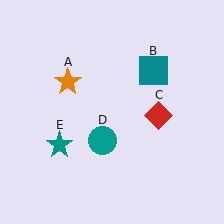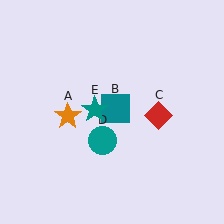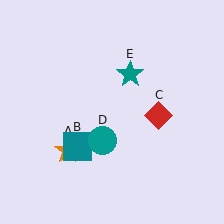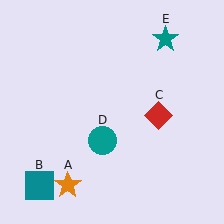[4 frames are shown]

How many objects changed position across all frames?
3 objects changed position: orange star (object A), teal square (object B), teal star (object E).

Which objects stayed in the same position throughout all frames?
Red diamond (object C) and teal circle (object D) remained stationary.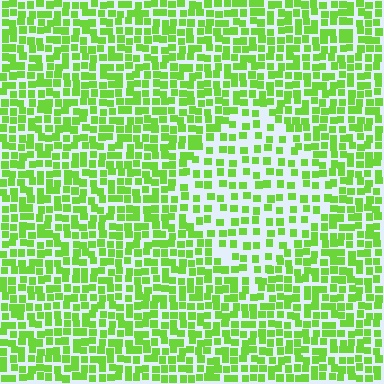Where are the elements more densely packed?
The elements are more densely packed outside the diamond boundary.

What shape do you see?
I see a diamond.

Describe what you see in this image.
The image contains small lime elements arranged at two different densities. A diamond-shaped region is visible where the elements are less densely packed than the surrounding area.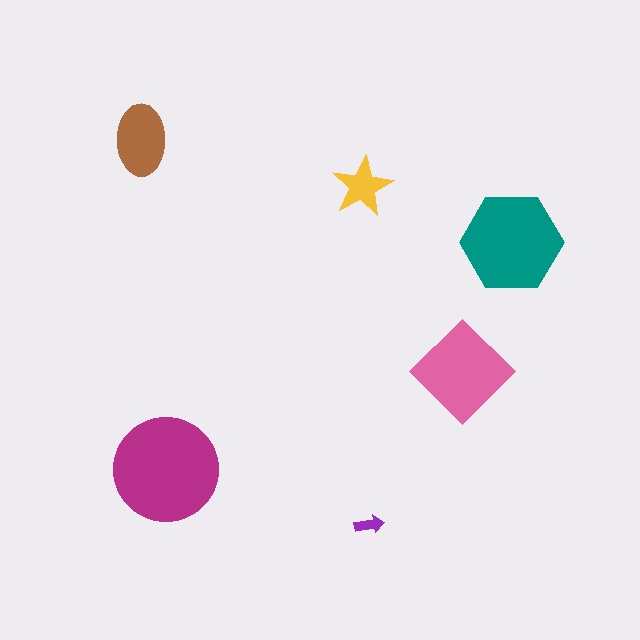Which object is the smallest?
The purple arrow.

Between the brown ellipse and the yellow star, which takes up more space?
The brown ellipse.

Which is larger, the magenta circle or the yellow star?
The magenta circle.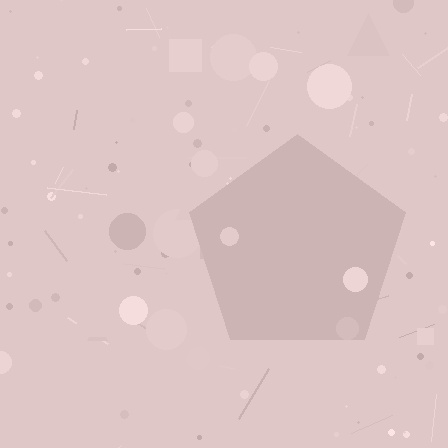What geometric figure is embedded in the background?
A pentagon is embedded in the background.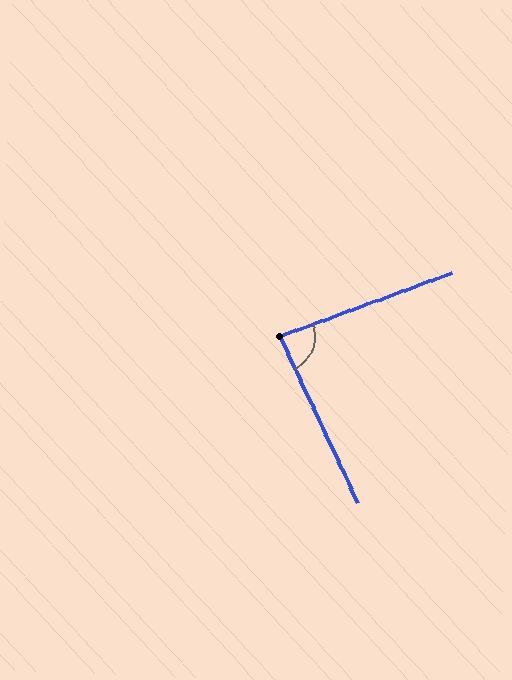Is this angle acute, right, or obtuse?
It is approximately a right angle.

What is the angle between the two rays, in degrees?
Approximately 85 degrees.